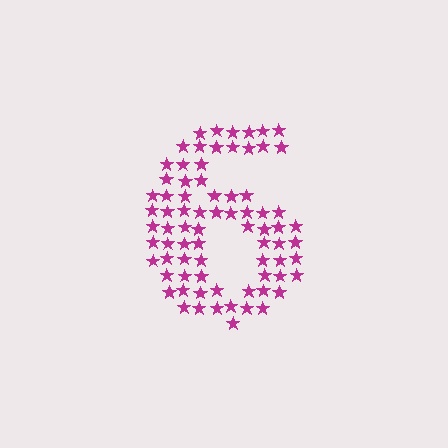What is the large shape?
The large shape is the digit 6.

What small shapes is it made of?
It is made of small stars.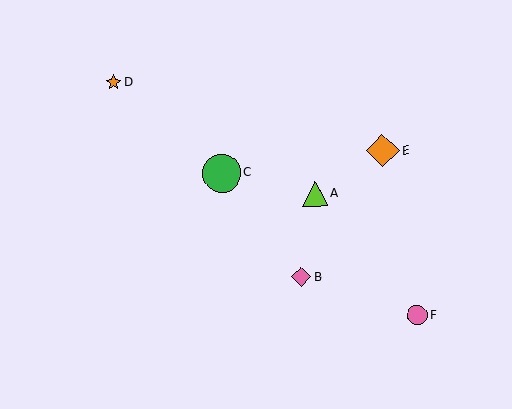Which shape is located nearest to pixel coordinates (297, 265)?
The pink diamond (labeled B) at (301, 277) is nearest to that location.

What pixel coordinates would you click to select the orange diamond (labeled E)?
Click at (383, 151) to select the orange diamond E.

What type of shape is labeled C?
Shape C is a green circle.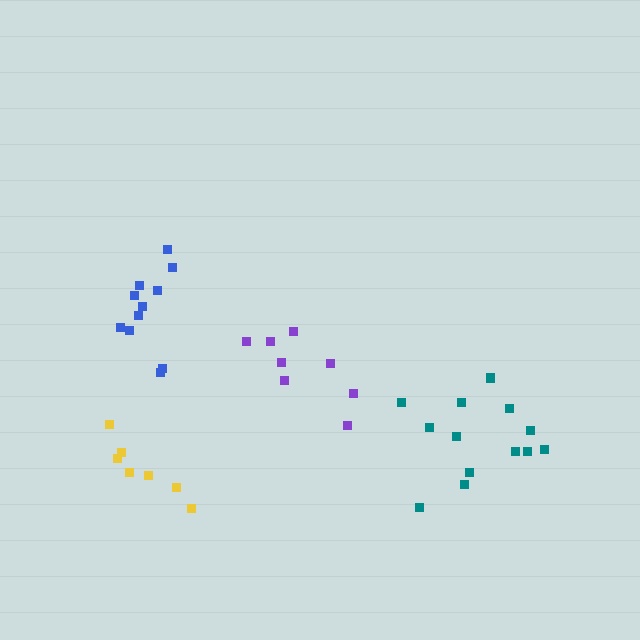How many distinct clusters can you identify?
There are 4 distinct clusters.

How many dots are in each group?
Group 1: 11 dots, Group 2: 13 dots, Group 3: 7 dots, Group 4: 8 dots (39 total).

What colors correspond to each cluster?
The clusters are colored: blue, teal, yellow, purple.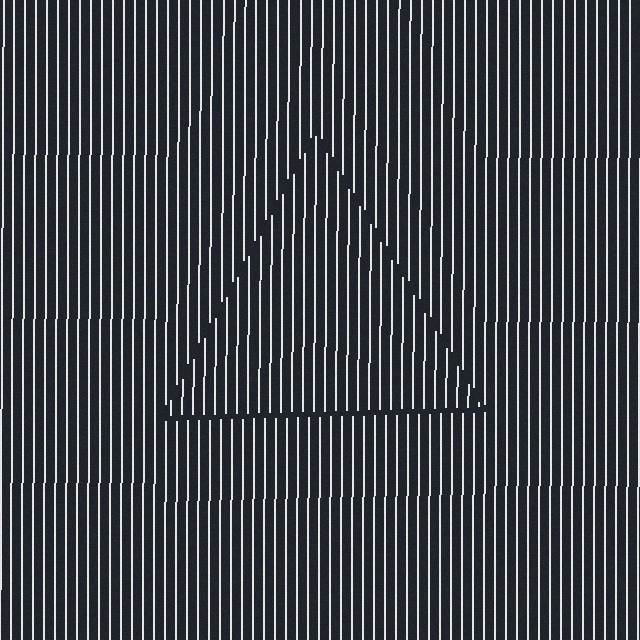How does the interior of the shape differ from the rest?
The interior of the shape contains the same grating, shifted by half a period — the contour is defined by the phase discontinuity where line-ends from the inner and outer gratings abut.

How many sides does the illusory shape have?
3 sides — the line-ends trace a triangle.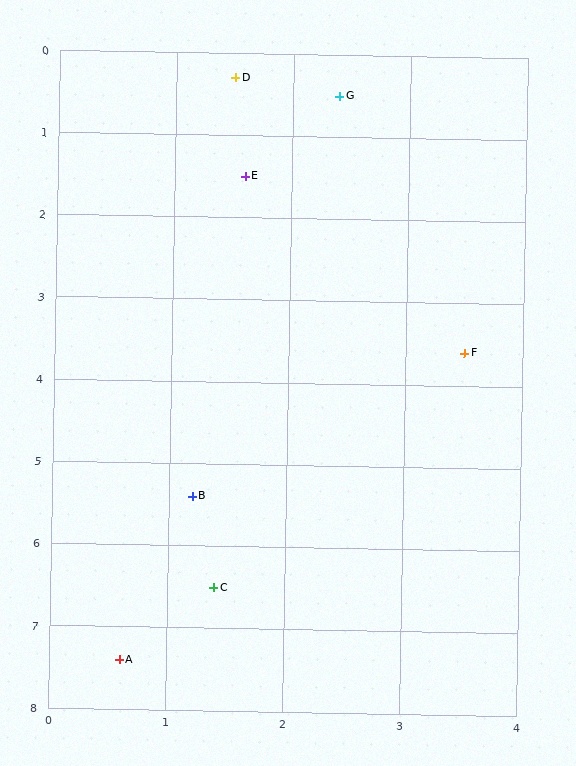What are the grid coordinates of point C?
Point C is at approximately (1.4, 6.5).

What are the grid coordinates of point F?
Point F is at approximately (3.5, 3.6).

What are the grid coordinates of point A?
Point A is at approximately (0.6, 7.4).